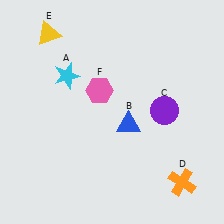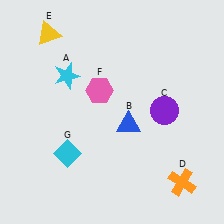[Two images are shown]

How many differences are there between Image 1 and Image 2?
There is 1 difference between the two images.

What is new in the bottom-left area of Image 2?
A cyan diamond (G) was added in the bottom-left area of Image 2.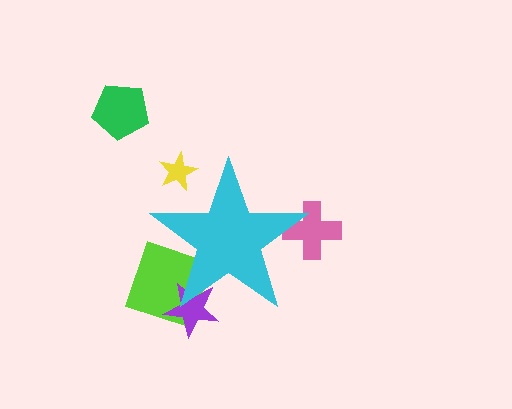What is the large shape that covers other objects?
A cyan star.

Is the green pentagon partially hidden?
No, the green pentagon is fully visible.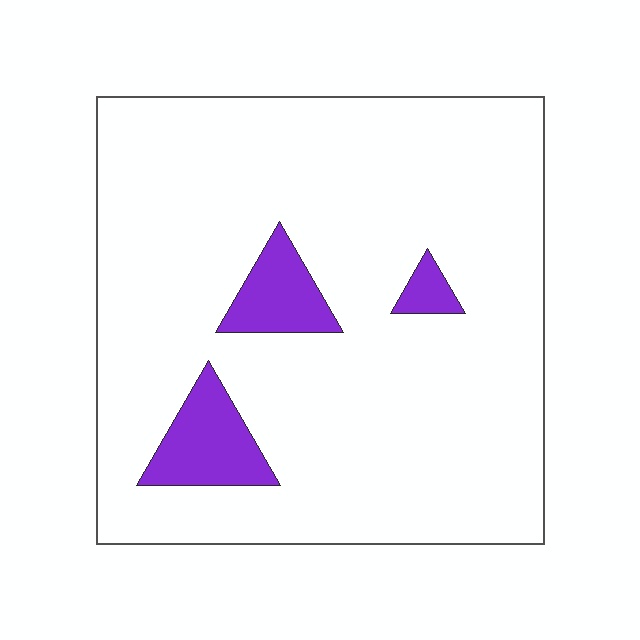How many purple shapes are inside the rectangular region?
3.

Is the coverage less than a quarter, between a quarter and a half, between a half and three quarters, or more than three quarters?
Less than a quarter.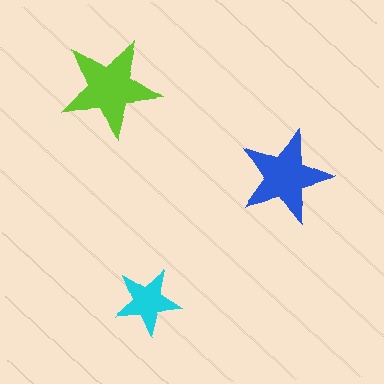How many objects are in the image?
There are 3 objects in the image.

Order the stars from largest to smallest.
the lime one, the blue one, the cyan one.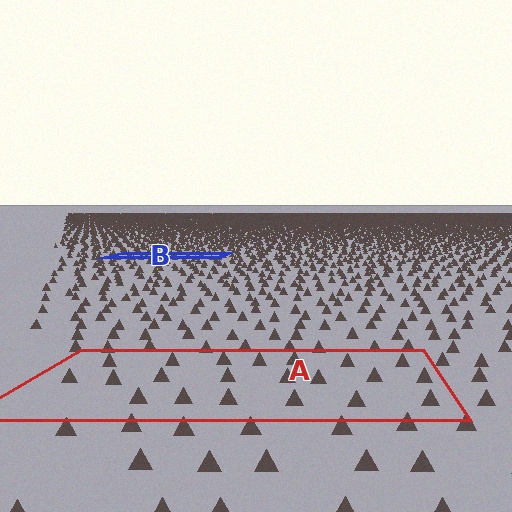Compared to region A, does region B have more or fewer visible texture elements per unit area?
Region B has more texture elements per unit area — they are packed more densely because it is farther away.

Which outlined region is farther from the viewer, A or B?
Region B is farther from the viewer — the texture elements inside it appear smaller and more densely packed.